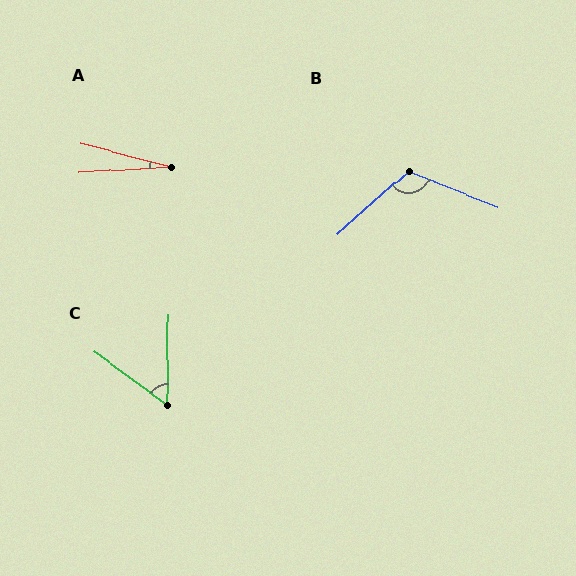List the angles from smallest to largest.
A (18°), C (54°), B (117°).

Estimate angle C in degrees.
Approximately 54 degrees.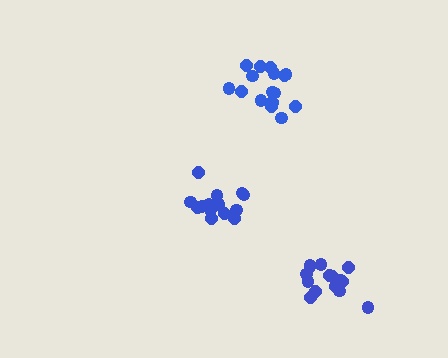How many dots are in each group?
Group 1: 14 dots, Group 2: 15 dots, Group 3: 17 dots (46 total).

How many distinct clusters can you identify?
There are 3 distinct clusters.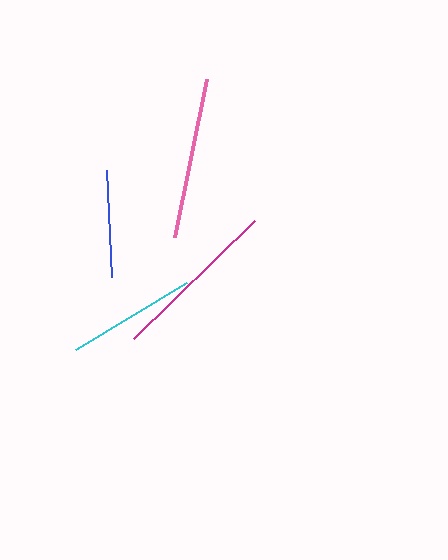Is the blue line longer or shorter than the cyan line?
The cyan line is longer than the blue line.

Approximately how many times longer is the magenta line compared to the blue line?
The magenta line is approximately 1.6 times the length of the blue line.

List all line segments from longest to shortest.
From longest to shortest: magenta, pink, cyan, blue.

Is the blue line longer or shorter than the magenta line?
The magenta line is longer than the blue line.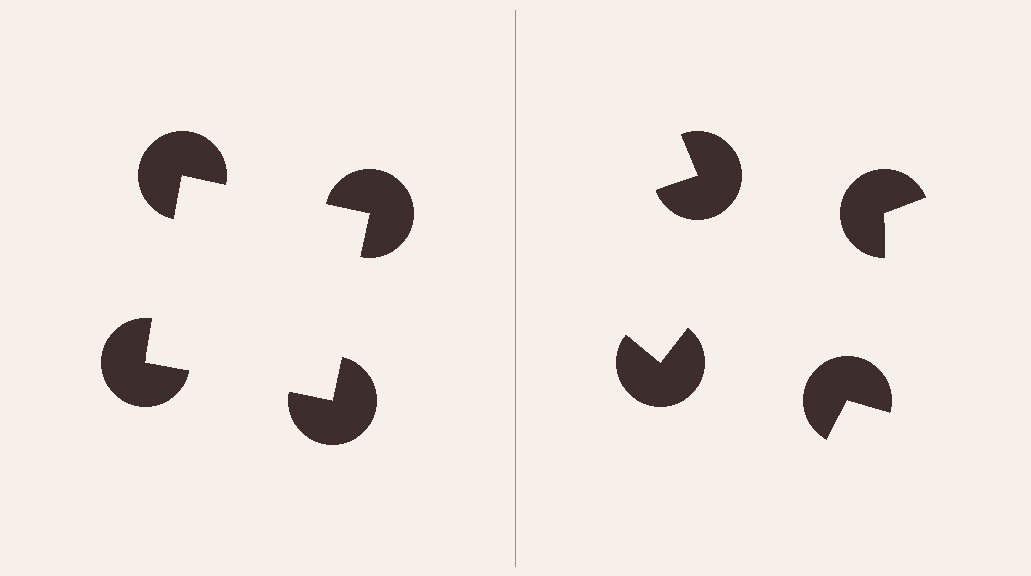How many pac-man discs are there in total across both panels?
8 — 4 on each side.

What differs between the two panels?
The pac-man discs are positioned identically on both sides; only the wedge orientations differ. On the left they align to a square; on the right they are misaligned.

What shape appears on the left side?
An illusory square.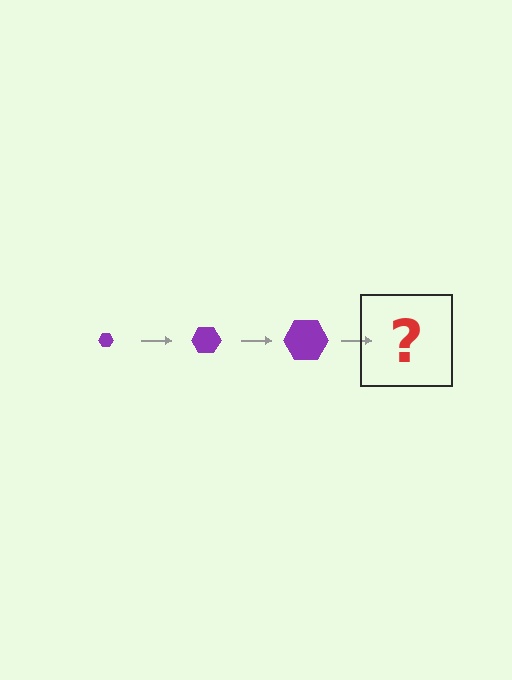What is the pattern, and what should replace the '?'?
The pattern is that the hexagon gets progressively larger each step. The '?' should be a purple hexagon, larger than the previous one.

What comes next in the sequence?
The next element should be a purple hexagon, larger than the previous one.